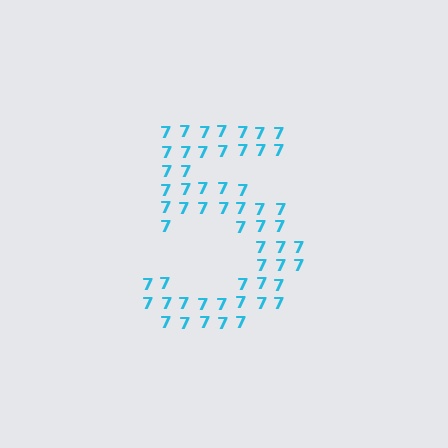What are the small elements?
The small elements are digit 7's.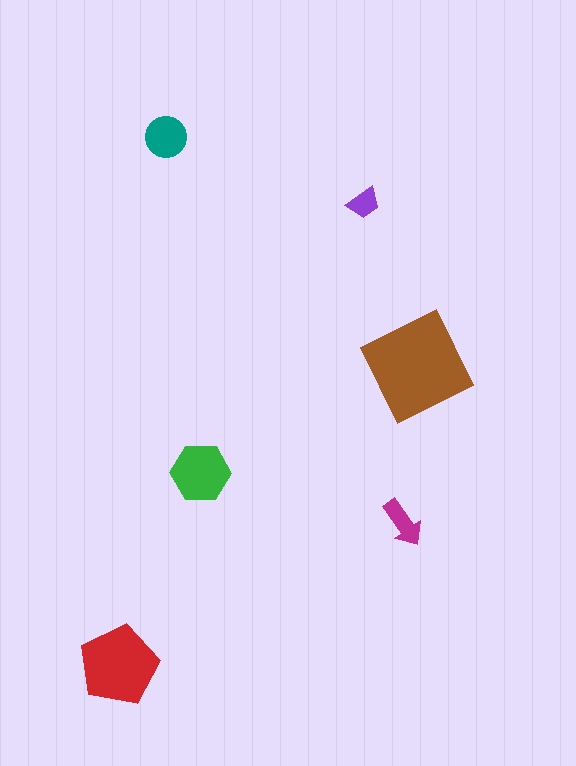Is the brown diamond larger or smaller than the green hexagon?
Larger.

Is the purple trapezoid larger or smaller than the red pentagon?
Smaller.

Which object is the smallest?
The purple trapezoid.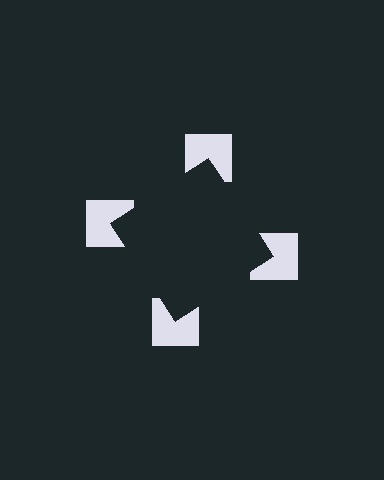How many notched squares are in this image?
There are 4 — one at each vertex of the illusory square.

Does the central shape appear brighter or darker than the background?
It typically appears slightly darker than the background, even though no actual brightness change is drawn.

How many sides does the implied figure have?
4 sides.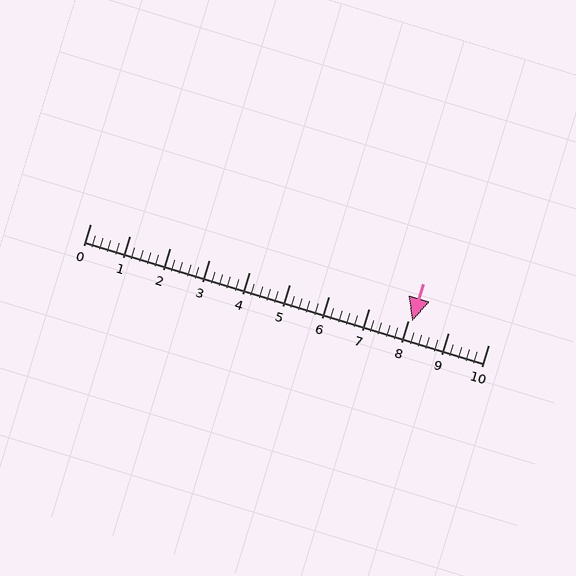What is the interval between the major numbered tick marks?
The major tick marks are spaced 1 units apart.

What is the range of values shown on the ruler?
The ruler shows values from 0 to 10.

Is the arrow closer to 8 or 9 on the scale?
The arrow is closer to 8.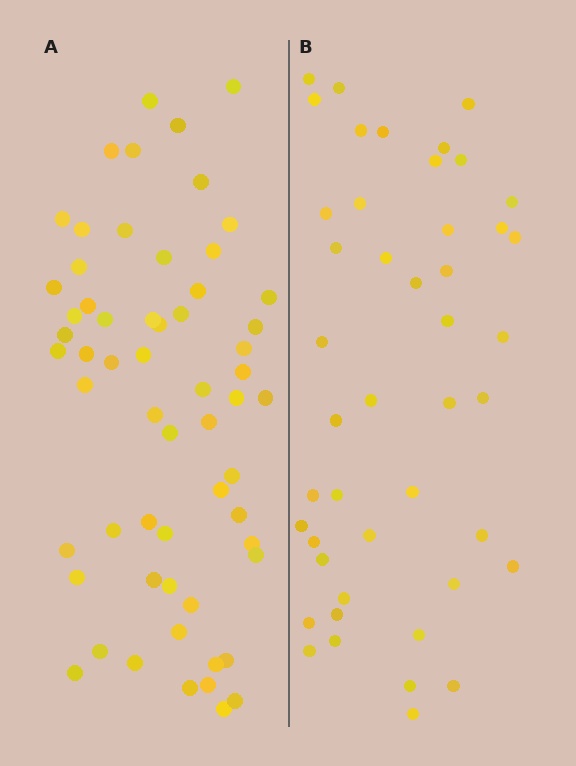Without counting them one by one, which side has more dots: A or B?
Region A (the left region) has more dots.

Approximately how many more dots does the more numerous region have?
Region A has approximately 15 more dots than region B.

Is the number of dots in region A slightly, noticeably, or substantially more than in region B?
Region A has noticeably more, but not dramatically so. The ratio is roughly 1.3 to 1.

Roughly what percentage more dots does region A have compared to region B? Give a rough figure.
About 35% more.